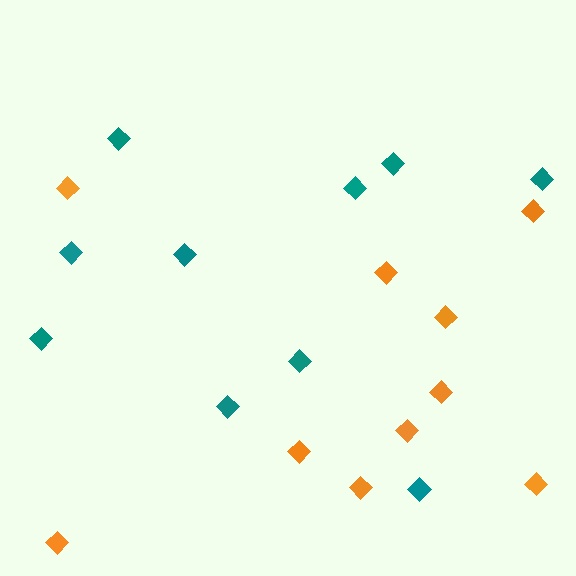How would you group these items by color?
There are 2 groups: one group of orange diamonds (10) and one group of teal diamonds (10).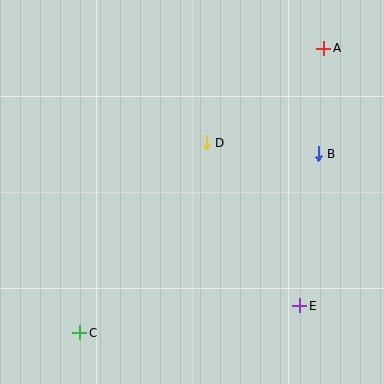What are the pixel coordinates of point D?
Point D is at (206, 143).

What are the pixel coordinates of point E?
Point E is at (300, 306).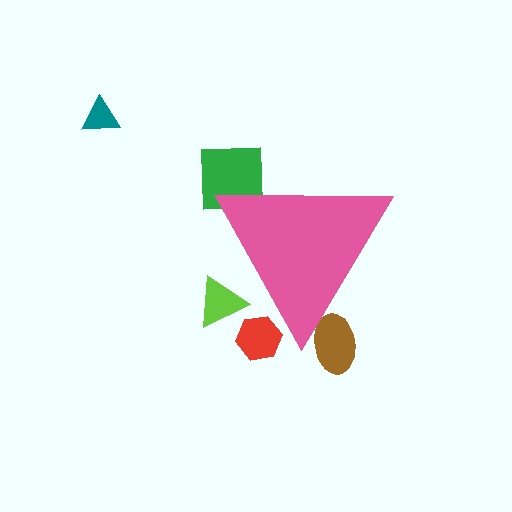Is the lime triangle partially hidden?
Yes, the lime triangle is partially hidden behind the pink triangle.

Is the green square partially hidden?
Yes, the green square is partially hidden behind the pink triangle.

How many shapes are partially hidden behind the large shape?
4 shapes are partially hidden.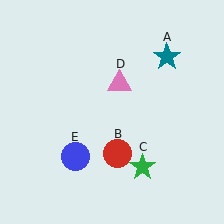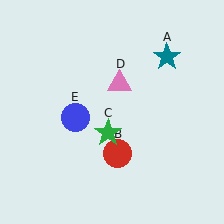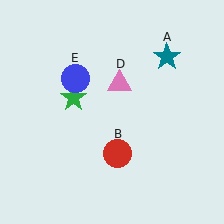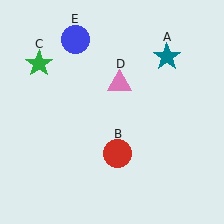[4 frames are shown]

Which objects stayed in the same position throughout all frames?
Teal star (object A) and red circle (object B) and pink triangle (object D) remained stationary.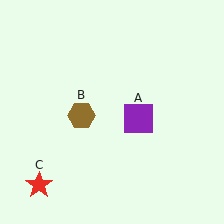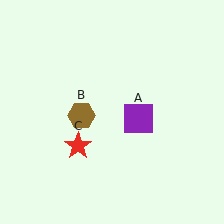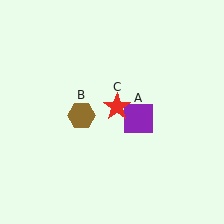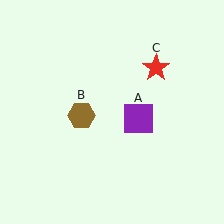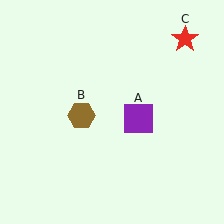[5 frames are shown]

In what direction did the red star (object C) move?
The red star (object C) moved up and to the right.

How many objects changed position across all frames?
1 object changed position: red star (object C).